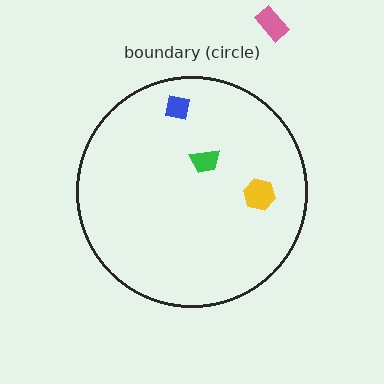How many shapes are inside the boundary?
3 inside, 1 outside.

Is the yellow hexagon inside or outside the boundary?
Inside.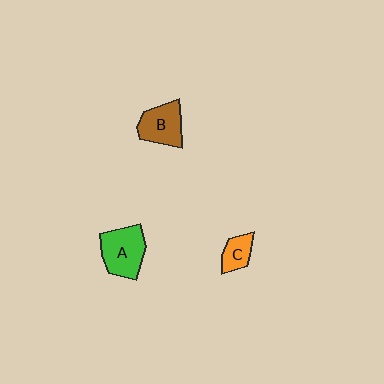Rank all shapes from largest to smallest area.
From largest to smallest: A (green), B (brown), C (orange).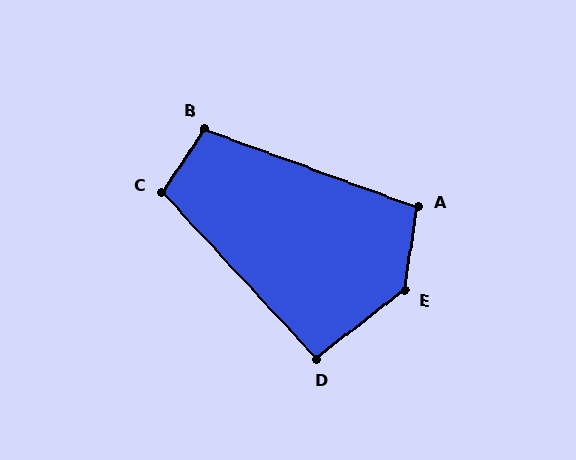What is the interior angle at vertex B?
Approximately 103 degrees (obtuse).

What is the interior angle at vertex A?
Approximately 101 degrees (obtuse).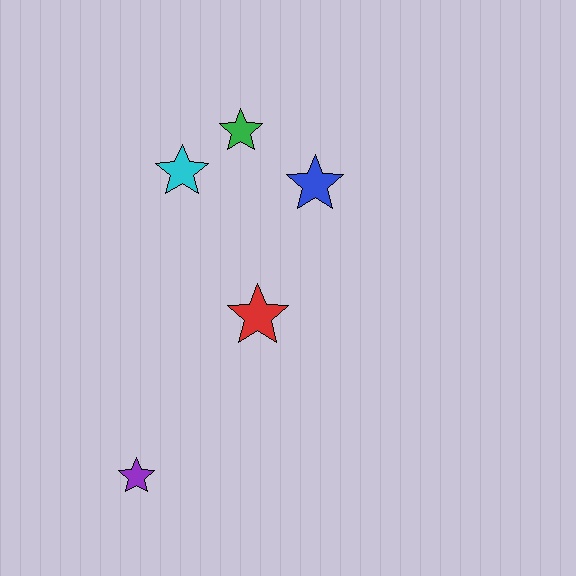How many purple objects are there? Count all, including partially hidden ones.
There is 1 purple object.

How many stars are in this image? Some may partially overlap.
There are 5 stars.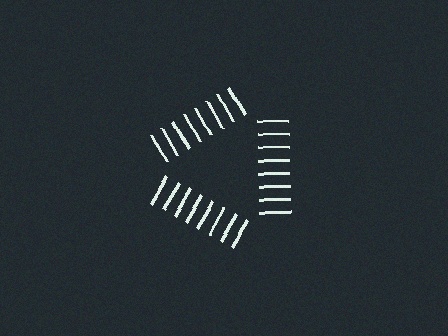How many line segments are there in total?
24 — 8 along each of the 3 edges.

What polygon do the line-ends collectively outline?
An illusory triangle — the line segments terminate on its edges but no continuous stroke is drawn.